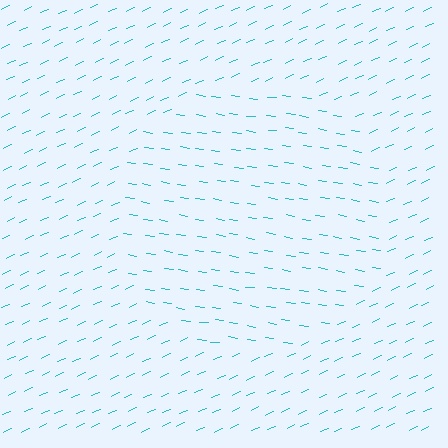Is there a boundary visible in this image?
Yes, there is a texture boundary formed by a change in line orientation.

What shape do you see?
I see a circle.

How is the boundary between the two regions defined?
The boundary is defined purely by a change in line orientation (approximately 32 degrees difference). All lines are the same color and thickness.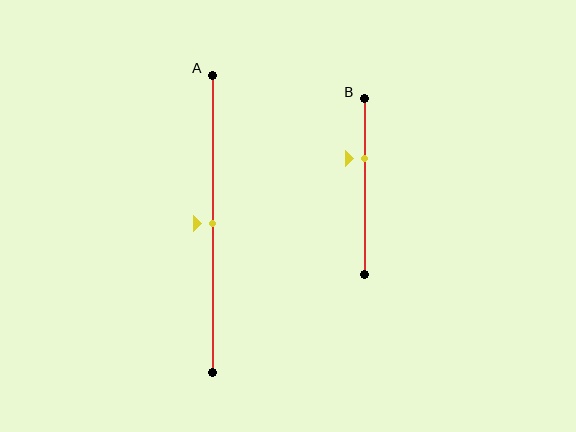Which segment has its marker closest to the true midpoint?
Segment A has its marker closest to the true midpoint.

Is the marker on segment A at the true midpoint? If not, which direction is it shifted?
Yes, the marker on segment A is at the true midpoint.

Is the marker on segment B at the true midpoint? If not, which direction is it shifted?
No, the marker on segment B is shifted upward by about 16% of the segment length.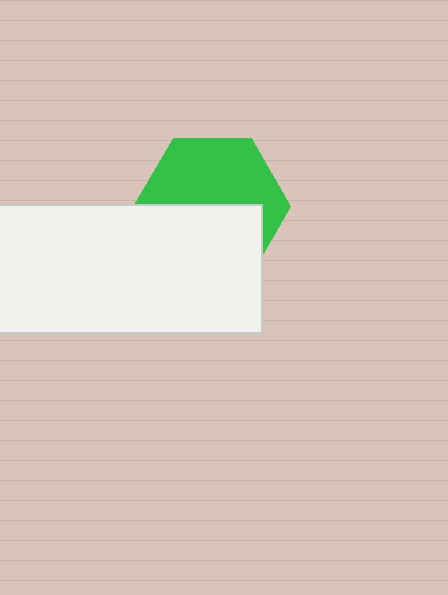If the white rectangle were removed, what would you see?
You would see the complete green hexagon.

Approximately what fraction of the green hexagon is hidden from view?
Roughly 48% of the green hexagon is hidden behind the white rectangle.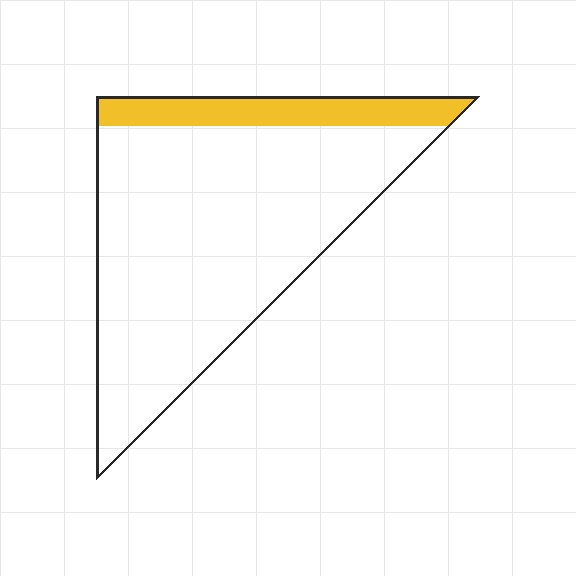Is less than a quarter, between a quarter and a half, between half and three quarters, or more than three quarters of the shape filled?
Less than a quarter.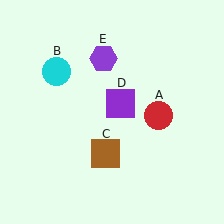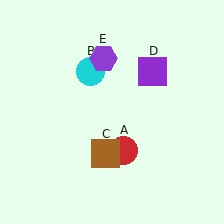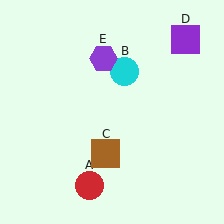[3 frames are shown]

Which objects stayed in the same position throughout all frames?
Brown square (object C) and purple hexagon (object E) remained stationary.